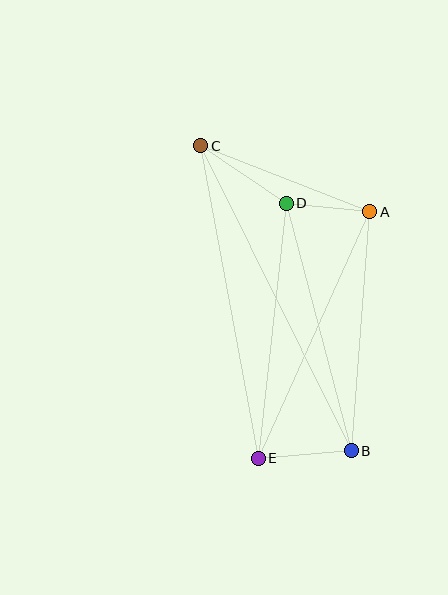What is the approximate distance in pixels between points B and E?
The distance between B and E is approximately 93 pixels.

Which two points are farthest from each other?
Points B and C are farthest from each other.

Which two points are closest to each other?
Points A and D are closest to each other.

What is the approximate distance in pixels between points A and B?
The distance between A and B is approximately 240 pixels.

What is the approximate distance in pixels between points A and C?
The distance between A and C is approximately 181 pixels.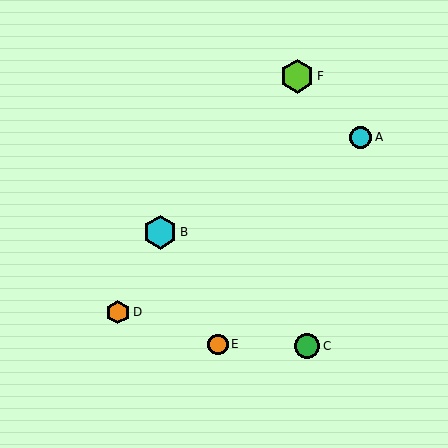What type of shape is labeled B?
Shape B is a cyan hexagon.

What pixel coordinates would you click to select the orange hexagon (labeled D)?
Click at (118, 312) to select the orange hexagon D.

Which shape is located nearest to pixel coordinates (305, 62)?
The lime hexagon (labeled F) at (297, 76) is nearest to that location.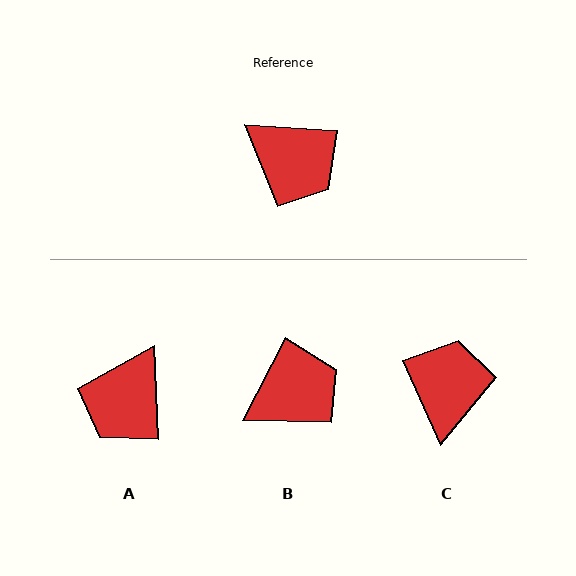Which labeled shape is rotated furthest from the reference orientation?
C, about 118 degrees away.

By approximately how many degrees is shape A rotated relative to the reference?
Approximately 84 degrees clockwise.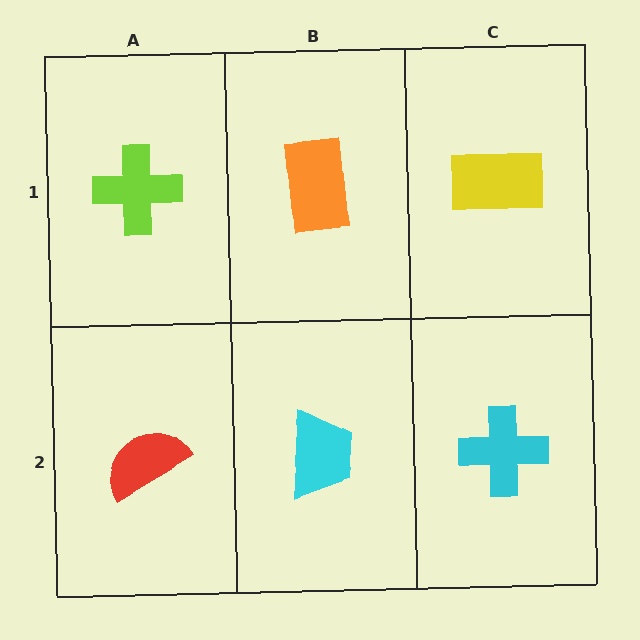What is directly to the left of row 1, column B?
A lime cross.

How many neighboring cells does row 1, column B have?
3.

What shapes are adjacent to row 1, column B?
A cyan trapezoid (row 2, column B), a lime cross (row 1, column A), a yellow rectangle (row 1, column C).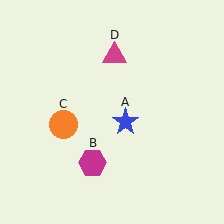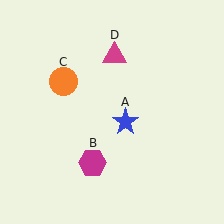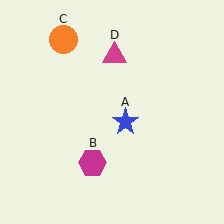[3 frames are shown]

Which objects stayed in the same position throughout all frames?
Blue star (object A) and magenta hexagon (object B) and magenta triangle (object D) remained stationary.